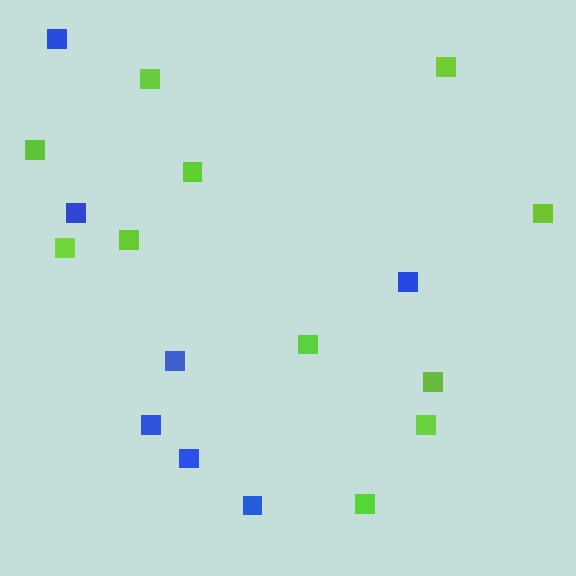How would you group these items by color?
There are 2 groups: one group of lime squares (11) and one group of blue squares (7).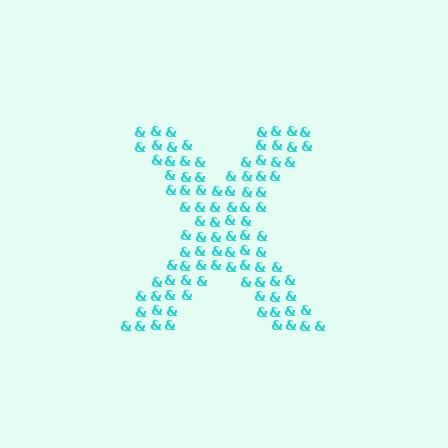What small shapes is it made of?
It is made of small ampersands.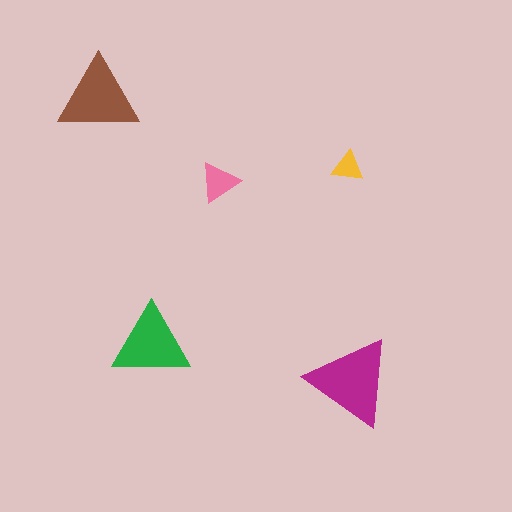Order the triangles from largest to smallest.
the magenta one, the brown one, the green one, the pink one, the yellow one.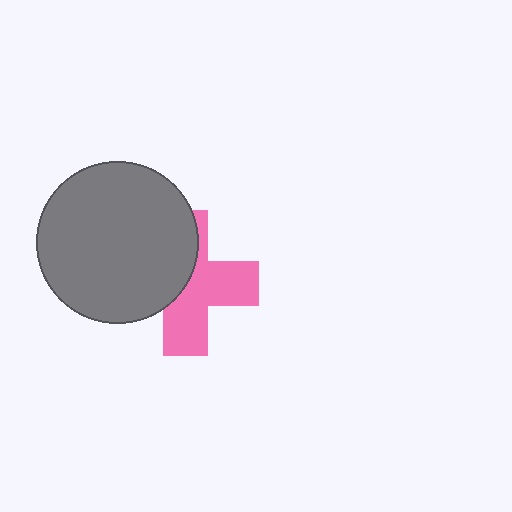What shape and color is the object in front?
The object in front is a gray circle.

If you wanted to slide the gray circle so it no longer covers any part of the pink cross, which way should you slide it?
Slide it left — that is the most direct way to separate the two shapes.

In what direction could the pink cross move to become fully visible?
The pink cross could move right. That would shift it out from behind the gray circle entirely.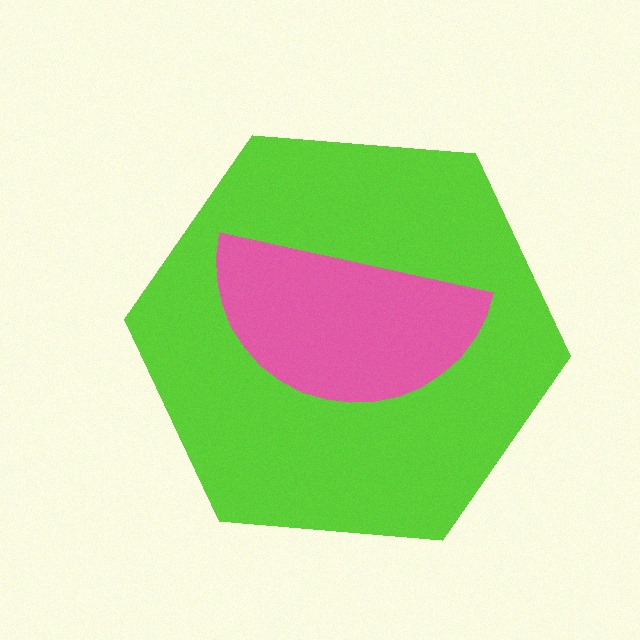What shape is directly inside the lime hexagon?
The pink semicircle.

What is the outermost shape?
The lime hexagon.